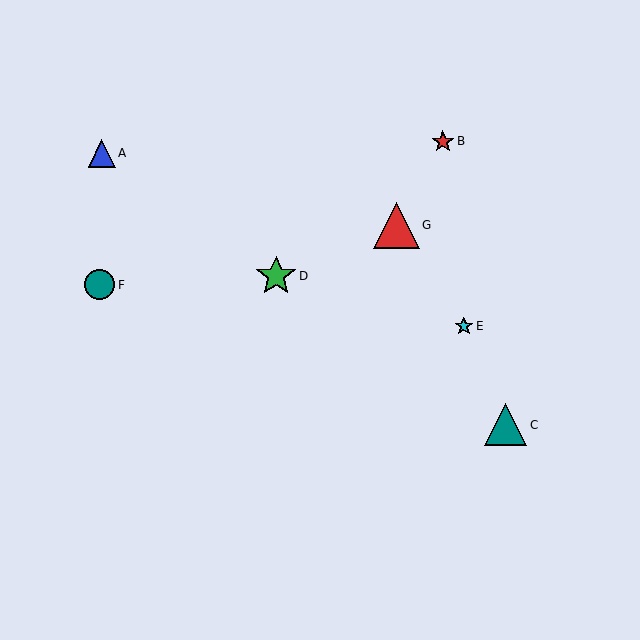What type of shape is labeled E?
Shape E is a cyan star.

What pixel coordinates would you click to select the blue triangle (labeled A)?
Click at (102, 153) to select the blue triangle A.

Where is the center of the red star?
The center of the red star is at (443, 141).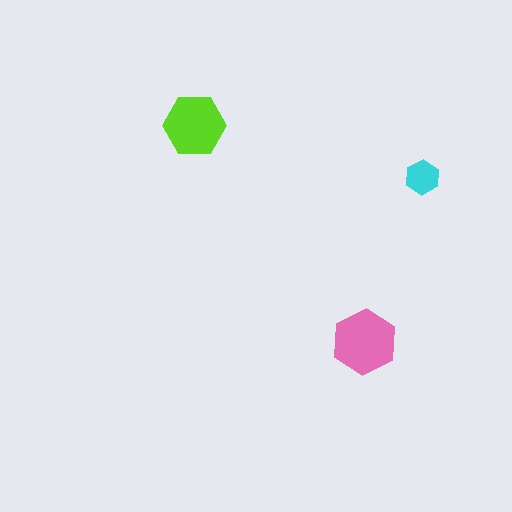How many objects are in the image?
There are 3 objects in the image.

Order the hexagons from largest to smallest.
the pink one, the lime one, the cyan one.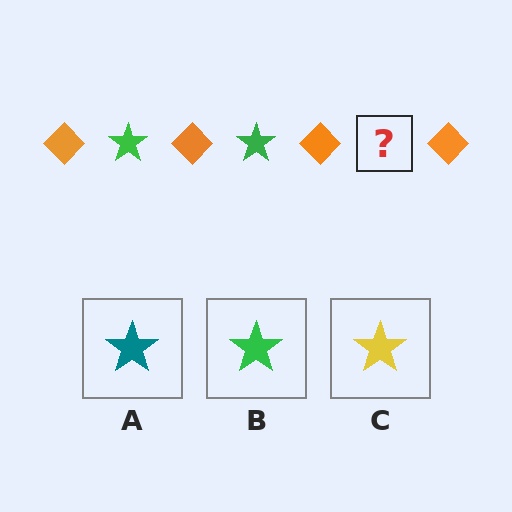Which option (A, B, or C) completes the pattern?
B.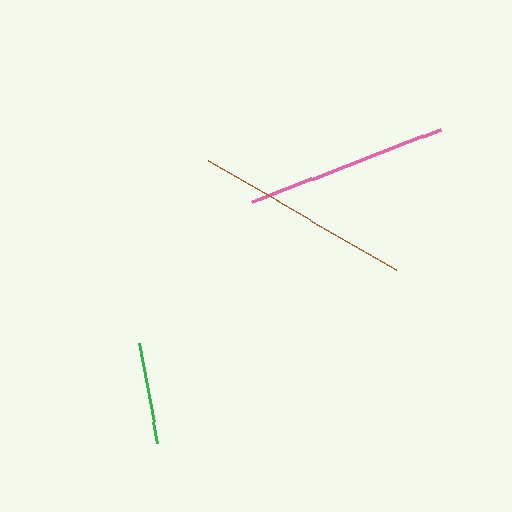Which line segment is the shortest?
The green line is the shortest at approximately 102 pixels.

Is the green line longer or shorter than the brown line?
The brown line is longer than the green line.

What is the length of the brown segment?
The brown segment is approximately 217 pixels long.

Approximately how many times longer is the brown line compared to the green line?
The brown line is approximately 2.1 times the length of the green line.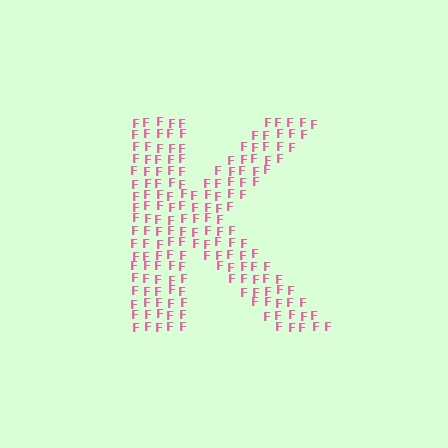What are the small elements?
The small elements are letter F's.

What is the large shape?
The large shape is the letter K.